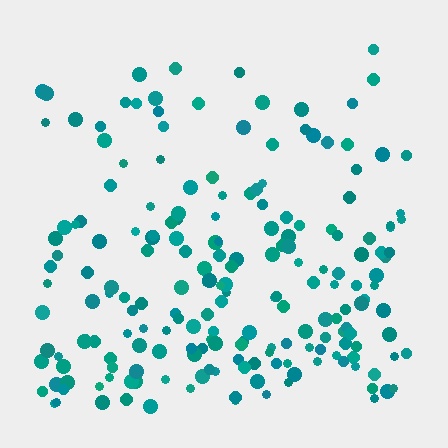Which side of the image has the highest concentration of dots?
The bottom.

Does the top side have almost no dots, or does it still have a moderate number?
Still a moderate number, just noticeably fewer than the bottom.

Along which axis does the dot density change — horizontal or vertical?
Vertical.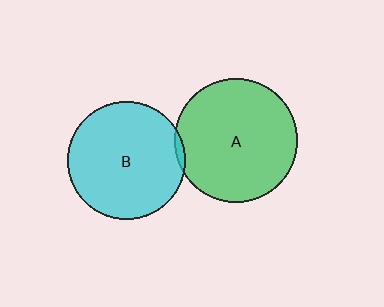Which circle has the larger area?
Circle A (green).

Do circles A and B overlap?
Yes.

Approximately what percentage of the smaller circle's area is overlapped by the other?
Approximately 5%.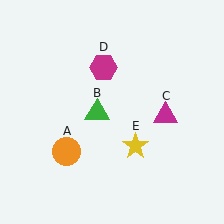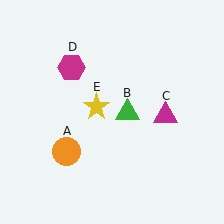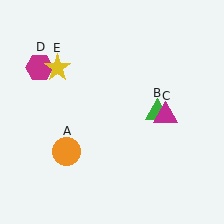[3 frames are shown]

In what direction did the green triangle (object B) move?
The green triangle (object B) moved right.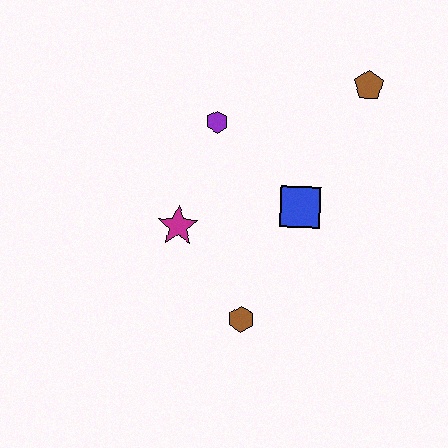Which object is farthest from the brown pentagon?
The brown hexagon is farthest from the brown pentagon.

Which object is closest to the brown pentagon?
The blue square is closest to the brown pentagon.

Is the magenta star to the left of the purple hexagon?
Yes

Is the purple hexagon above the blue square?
Yes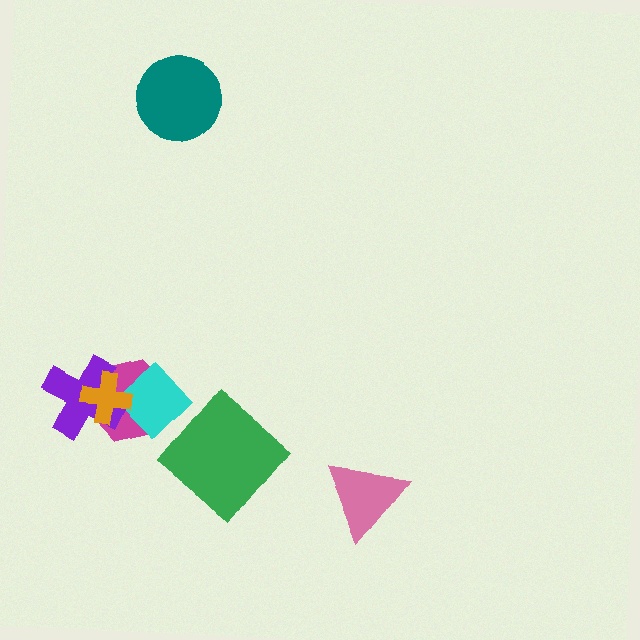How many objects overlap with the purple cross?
3 objects overlap with the purple cross.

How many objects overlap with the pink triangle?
0 objects overlap with the pink triangle.